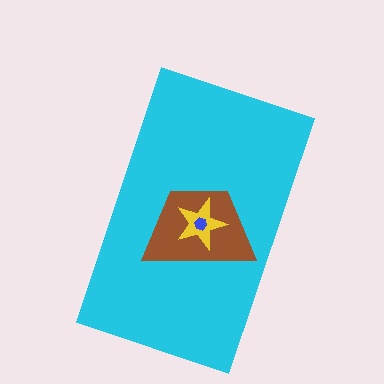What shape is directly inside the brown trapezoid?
The yellow star.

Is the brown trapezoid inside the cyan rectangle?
Yes.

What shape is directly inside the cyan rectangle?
The brown trapezoid.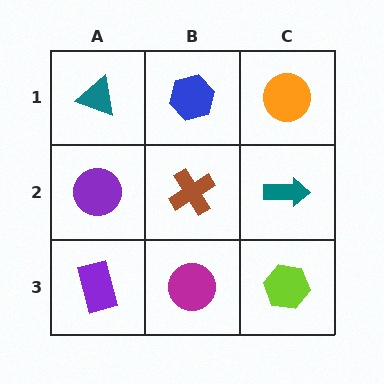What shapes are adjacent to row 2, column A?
A teal triangle (row 1, column A), a purple rectangle (row 3, column A), a brown cross (row 2, column B).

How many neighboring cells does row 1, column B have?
3.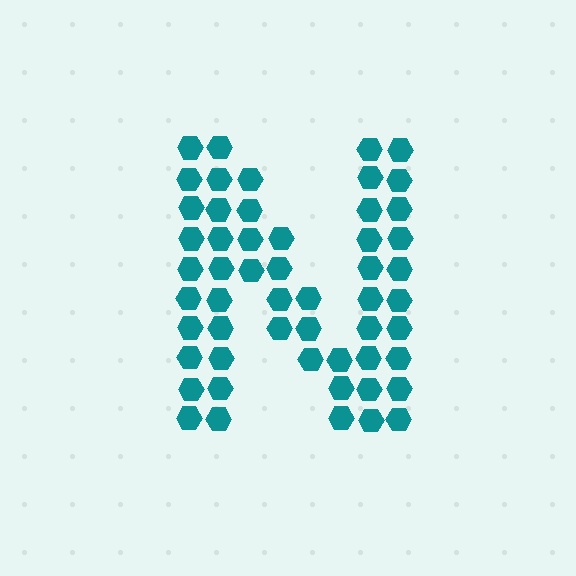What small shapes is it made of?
It is made of small hexagons.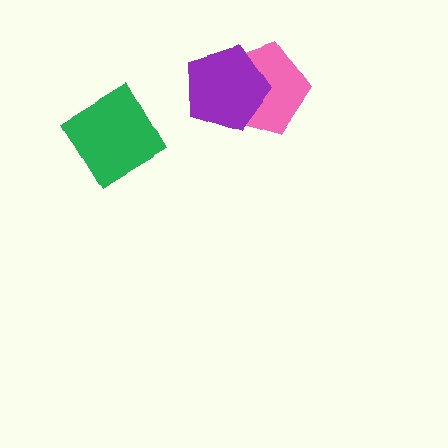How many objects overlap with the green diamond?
0 objects overlap with the green diamond.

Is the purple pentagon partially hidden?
No, no other shape covers it.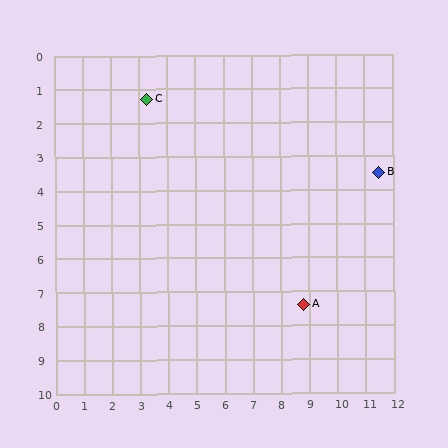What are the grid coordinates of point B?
Point B is at approximately (11.5, 3.5).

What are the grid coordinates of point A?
Point A is at approximately (8.8, 7.4).